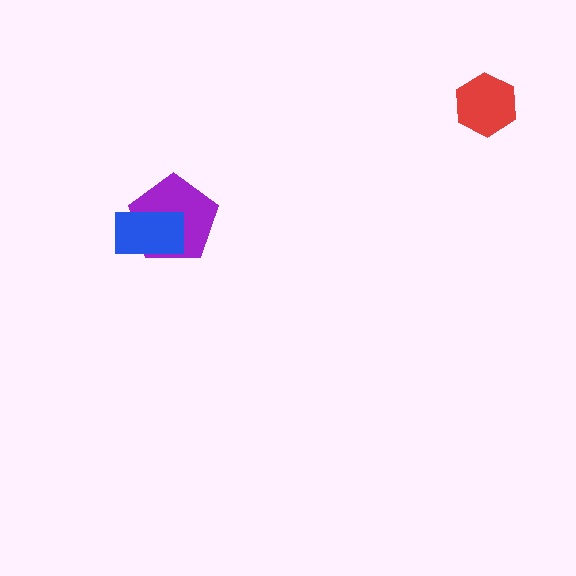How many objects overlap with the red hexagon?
0 objects overlap with the red hexagon.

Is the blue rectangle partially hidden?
No, no other shape covers it.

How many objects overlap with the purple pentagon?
1 object overlaps with the purple pentagon.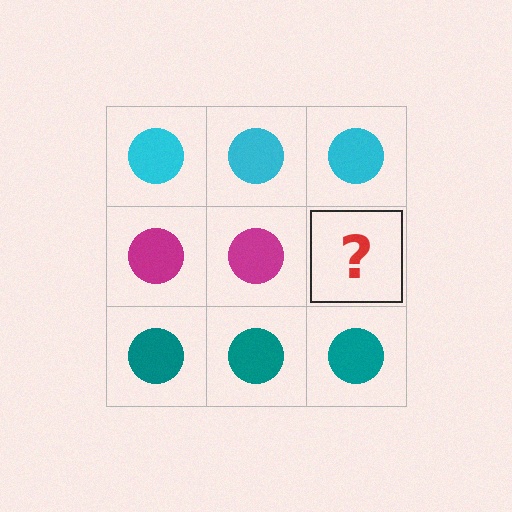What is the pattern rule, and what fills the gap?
The rule is that each row has a consistent color. The gap should be filled with a magenta circle.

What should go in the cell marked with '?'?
The missing cell should contain a magenta circle.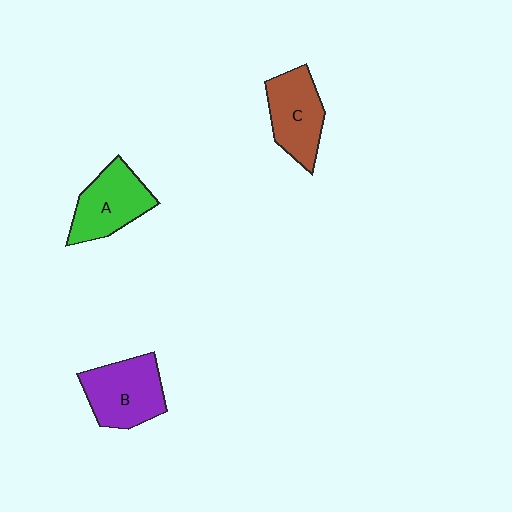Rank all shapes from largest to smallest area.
From largest to smallest: B (purple), A (green), C (brown).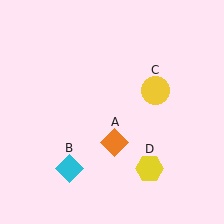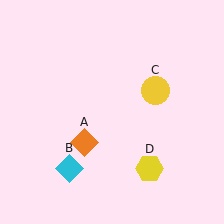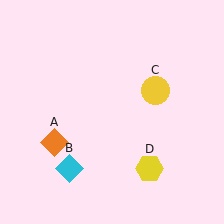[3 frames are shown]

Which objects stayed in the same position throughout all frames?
Cyan diamond (object B) and yellow circle (object C) and yellow hexagon (object D) remained stationary.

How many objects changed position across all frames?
1 object changed position: orange diamond (object A).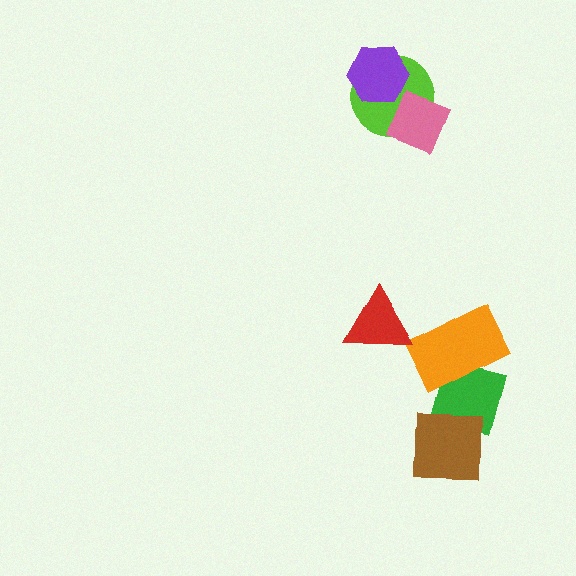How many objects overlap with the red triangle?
0 objects overlap with the red triangle.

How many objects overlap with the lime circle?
2 objects overlap with the lime circle.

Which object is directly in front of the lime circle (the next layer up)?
The purple hexagon is directly in front of the lime circle.